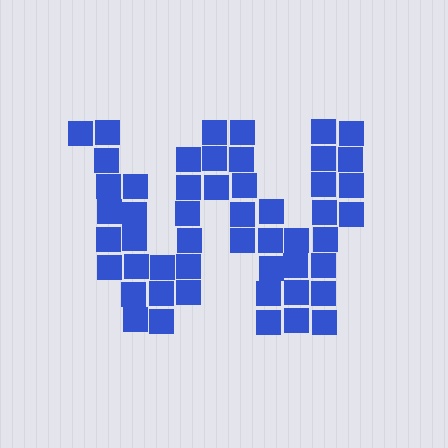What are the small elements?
The small elements are squares.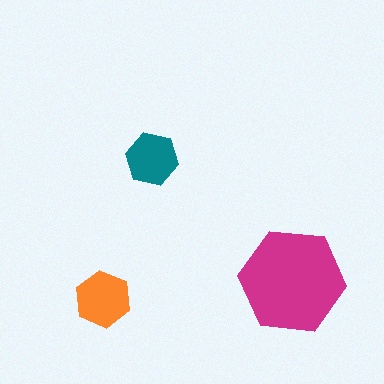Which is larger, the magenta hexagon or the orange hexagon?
The magenta one.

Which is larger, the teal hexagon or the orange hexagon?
The orange one.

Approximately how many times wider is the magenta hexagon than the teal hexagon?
About 2 times wider.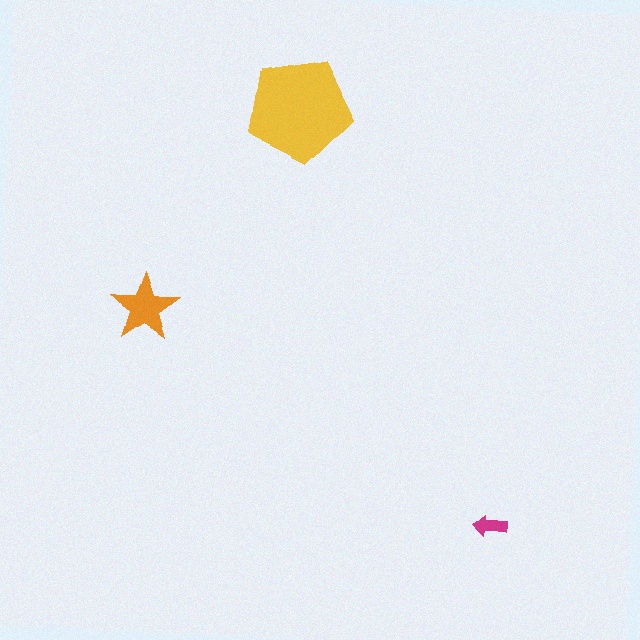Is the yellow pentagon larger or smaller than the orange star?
Larger.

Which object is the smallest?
The magenta arrow.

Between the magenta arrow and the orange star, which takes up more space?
The orange star.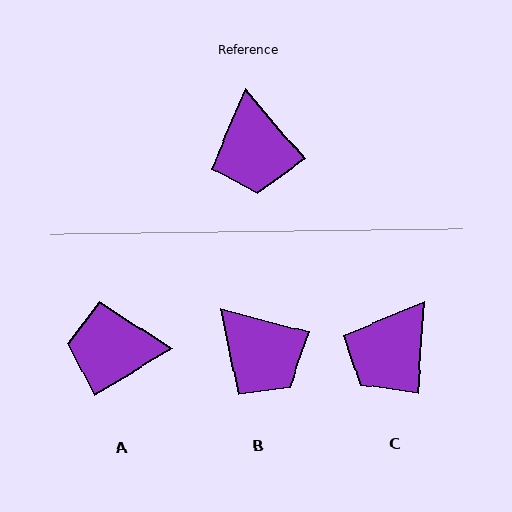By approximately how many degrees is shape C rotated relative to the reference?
Approximately 44 degrees clockwise.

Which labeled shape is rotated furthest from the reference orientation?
A, about 99 degrees away.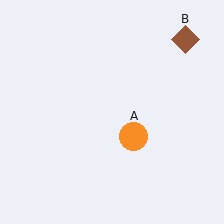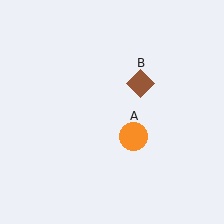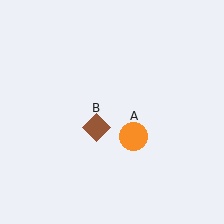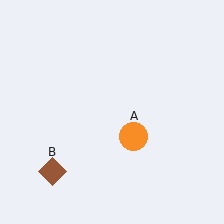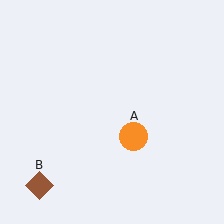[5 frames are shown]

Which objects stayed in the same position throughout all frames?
Orange circle (object A) remained stationary.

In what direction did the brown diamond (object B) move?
The brown diamond (object B) moved down and to the left.